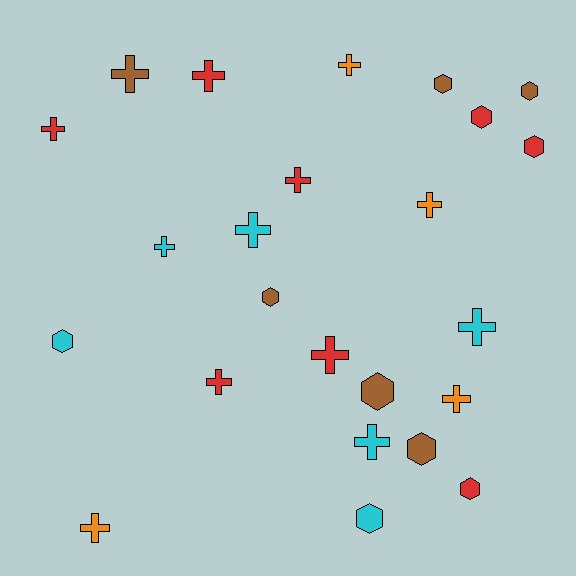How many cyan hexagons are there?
There are 2 cyan hexagons.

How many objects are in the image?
There are 24 objects.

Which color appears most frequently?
Red, with 8 objects.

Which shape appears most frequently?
Cross, with 14 objects.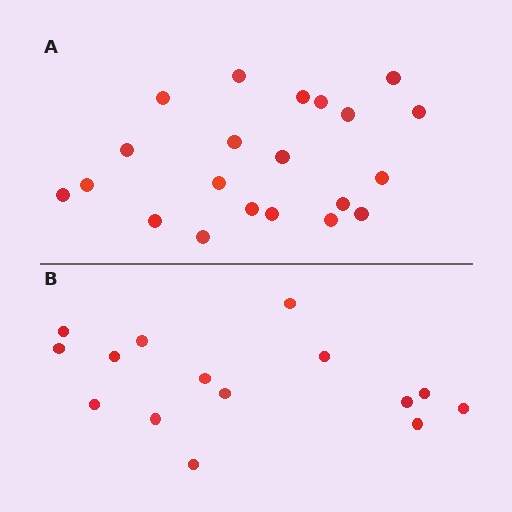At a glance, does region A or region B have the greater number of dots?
Region A (the top region) has more dots.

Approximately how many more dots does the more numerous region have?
Region A has about 6 more dots than region B.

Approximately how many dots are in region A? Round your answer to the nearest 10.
About 20 dots. (The exact count is 21, which rounds to 20.)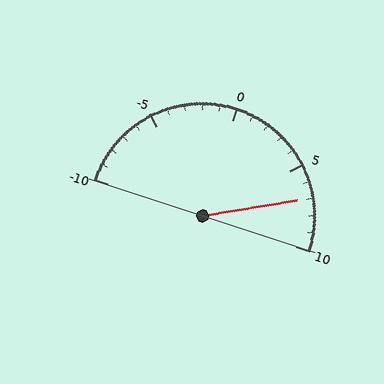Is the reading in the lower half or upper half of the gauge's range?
The reading is in the upper half of the range (-10 to 10).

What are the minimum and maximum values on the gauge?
The gauge ranges from -10 to 10.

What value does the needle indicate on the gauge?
The needle indicates approximately 7.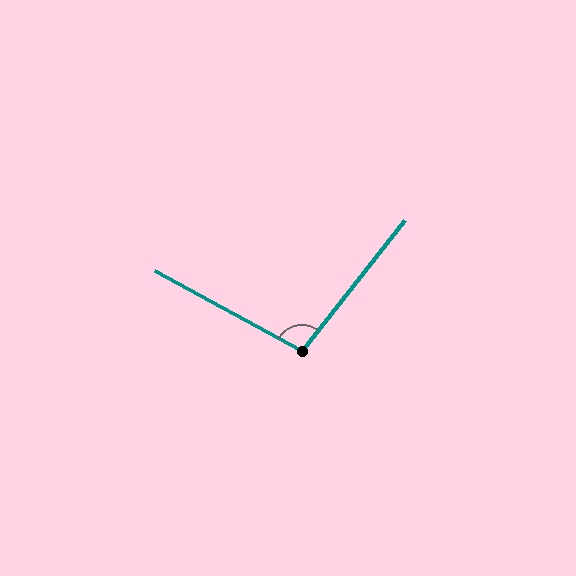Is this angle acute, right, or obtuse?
It is obtuse.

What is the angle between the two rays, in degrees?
Approximately 99 degrees.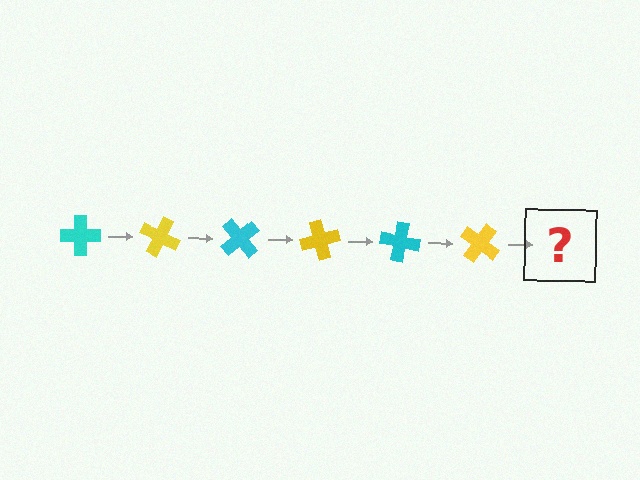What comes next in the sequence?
The next element should be a cyan cross, rotated 150 degrees from the start.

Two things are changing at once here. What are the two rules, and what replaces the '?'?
The two rules are that it rotates 25 degrees each step and the color cycles through cyan and yellow. The '?' should be a cyan cross, rotated 150 degrees from the start.